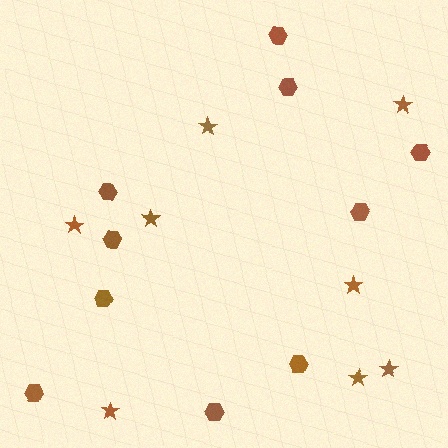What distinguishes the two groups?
There are 2 groups: one group of hexagons (10) and one group of stars (8).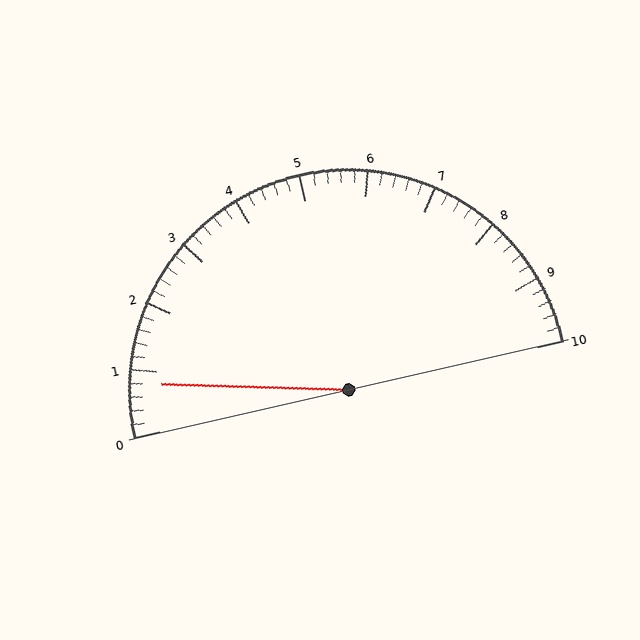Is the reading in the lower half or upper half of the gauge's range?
The reading is in the lower half of the range (0 to 10).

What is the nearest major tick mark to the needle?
The nearest major tick mark is 1.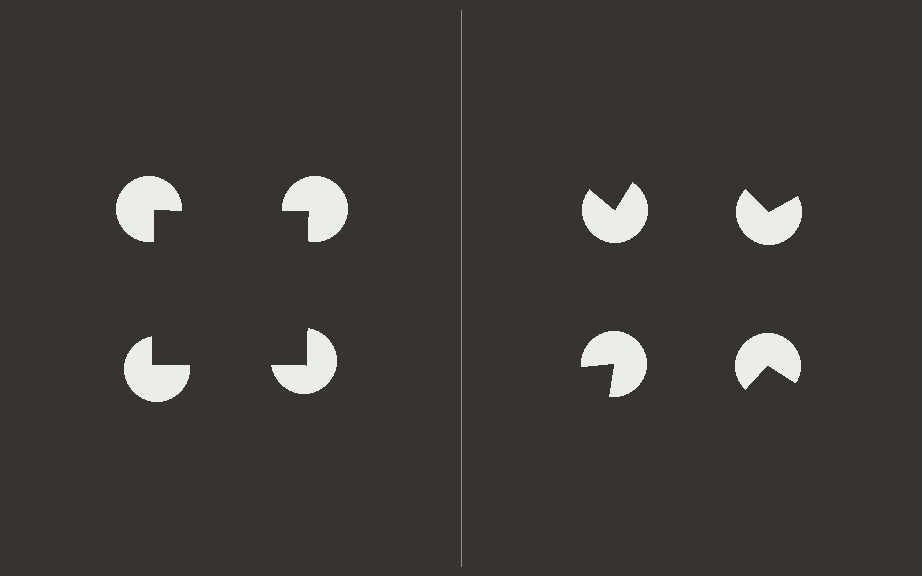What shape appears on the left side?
An illusory square.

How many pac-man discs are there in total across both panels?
8 — 4 on each side.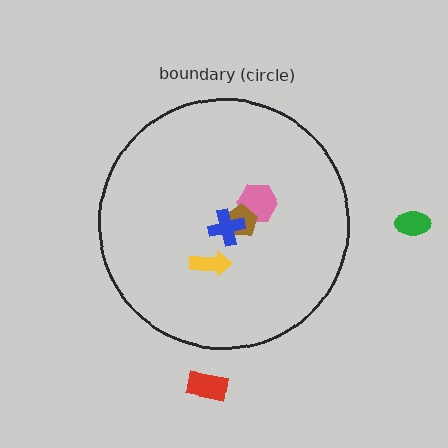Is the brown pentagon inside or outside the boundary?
Inside.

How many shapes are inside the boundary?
4 inside, 2 outside.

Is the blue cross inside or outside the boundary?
Inside.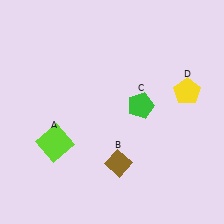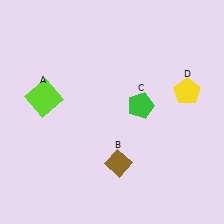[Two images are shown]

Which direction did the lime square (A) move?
The lime square (A) moved up.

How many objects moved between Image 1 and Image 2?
1 object moved between the two images.